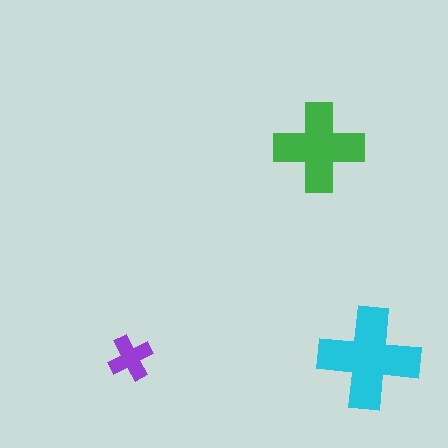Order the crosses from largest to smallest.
the cyan one, the green one, the purple one.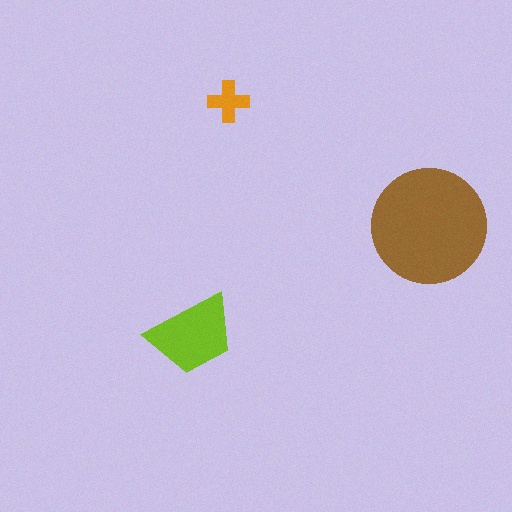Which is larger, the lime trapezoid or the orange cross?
The lime trapezoid.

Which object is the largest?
The brown circle.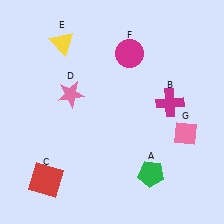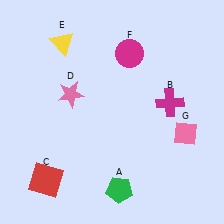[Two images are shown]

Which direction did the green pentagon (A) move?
The green pentagon (A) moved left.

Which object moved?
The green pentagon (A) moved left.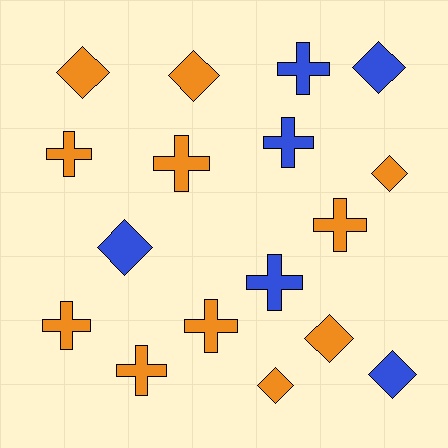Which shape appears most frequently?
Cross, with 9 objects.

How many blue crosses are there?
There are 3 blue crosses.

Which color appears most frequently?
Orange, with 11 objects.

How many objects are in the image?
There are 17 objects.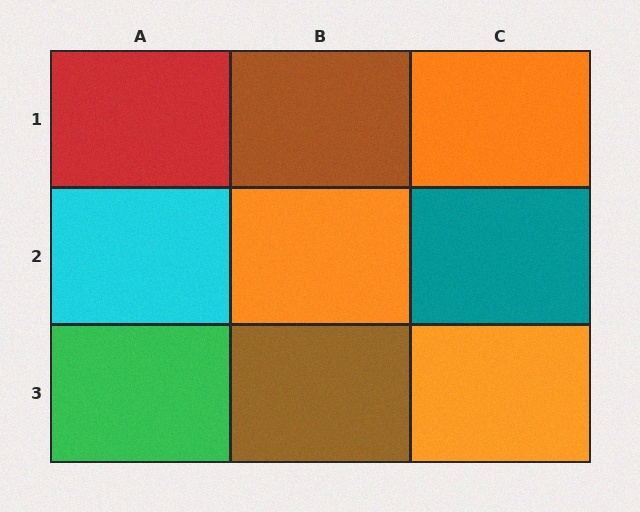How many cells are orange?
3 cells are orange.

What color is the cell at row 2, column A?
Cyan.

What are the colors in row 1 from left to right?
Red, brown, orange.